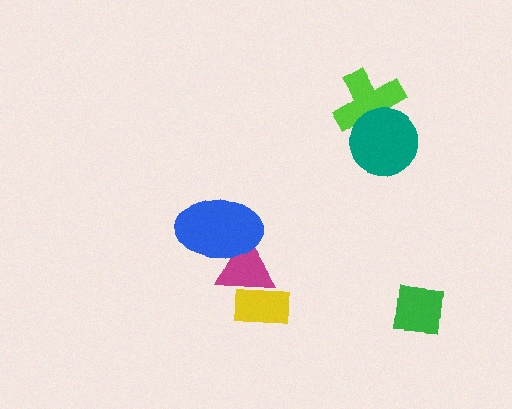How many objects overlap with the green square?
0 objects overlap with the green square.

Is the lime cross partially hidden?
Yes, it is partially covered by another shape.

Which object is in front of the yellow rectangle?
The magenta triangle is in front of the yellow rectangle.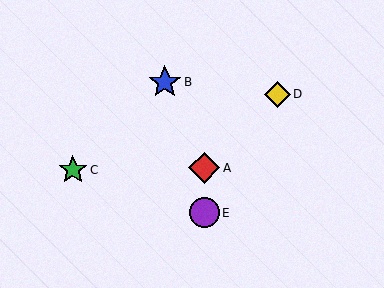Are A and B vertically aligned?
No, A is at x≈204 and B is at x≈165.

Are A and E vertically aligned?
Yes, both are at x≈204.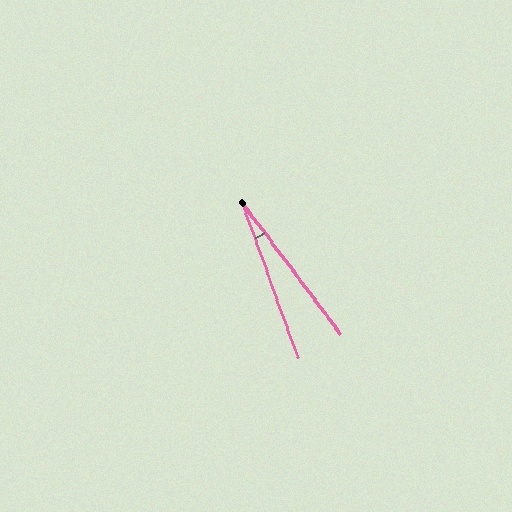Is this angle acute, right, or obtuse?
It is acute.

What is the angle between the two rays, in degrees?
Approximately 17 degrees.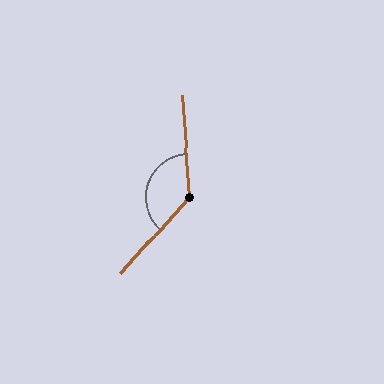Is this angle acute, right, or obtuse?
It is obtuse.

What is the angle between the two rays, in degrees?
Approximately 134 degrees.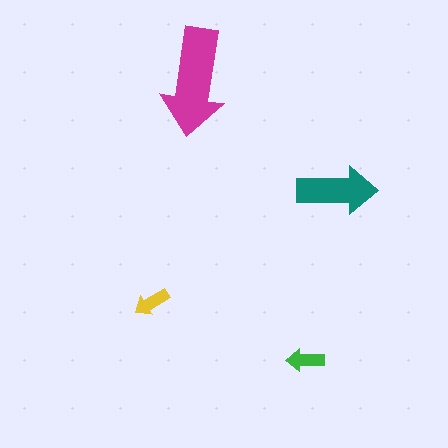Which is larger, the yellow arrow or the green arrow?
The green one.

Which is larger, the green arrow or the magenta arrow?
The magenta one.